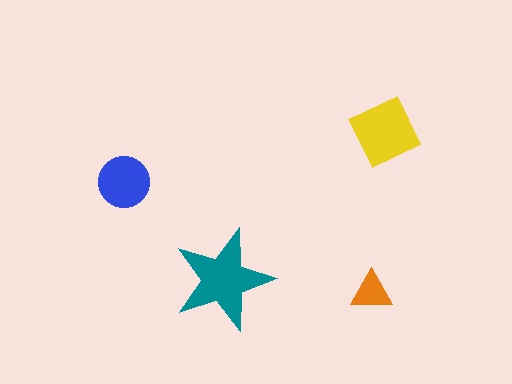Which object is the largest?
The teal star.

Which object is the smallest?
The orange triangle.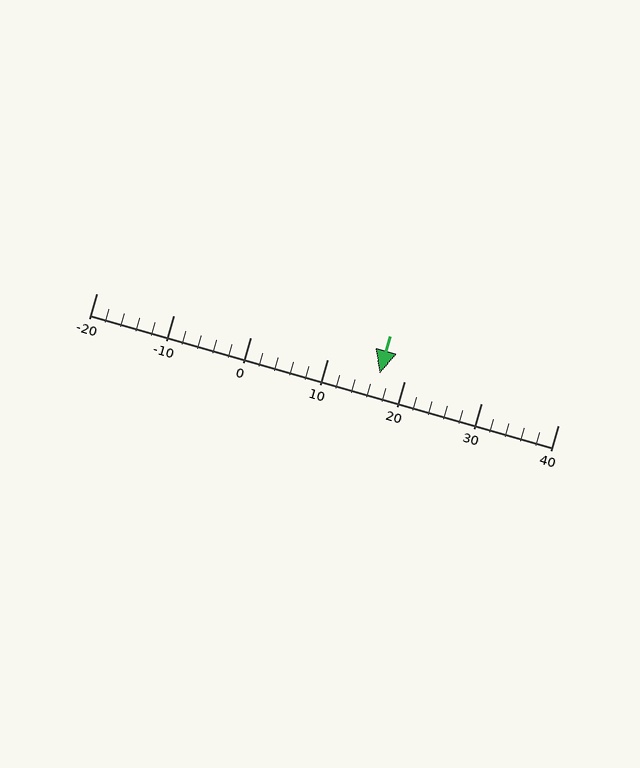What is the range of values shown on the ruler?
The ruler shows values from -20 to 40.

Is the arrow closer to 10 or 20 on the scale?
The arrow is closer to 20.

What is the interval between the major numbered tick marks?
The major tick marks are spaced 10 units apart.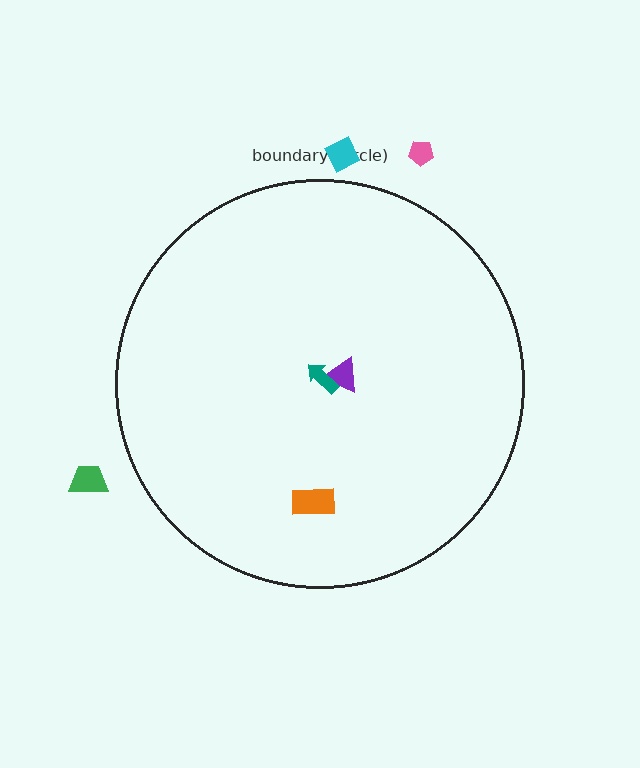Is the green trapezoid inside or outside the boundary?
Outside.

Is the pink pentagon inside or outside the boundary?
Outside.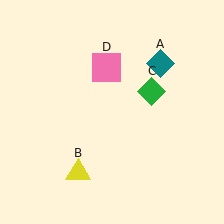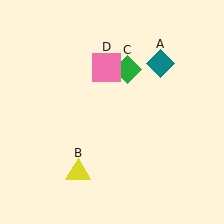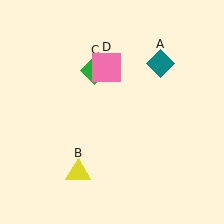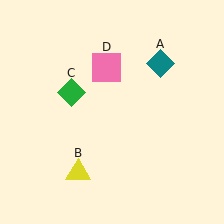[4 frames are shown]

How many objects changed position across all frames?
1 object changed position: green diamond (object C).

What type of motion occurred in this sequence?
The green diamond (object C) rotated counterclockwise around the center of the scene.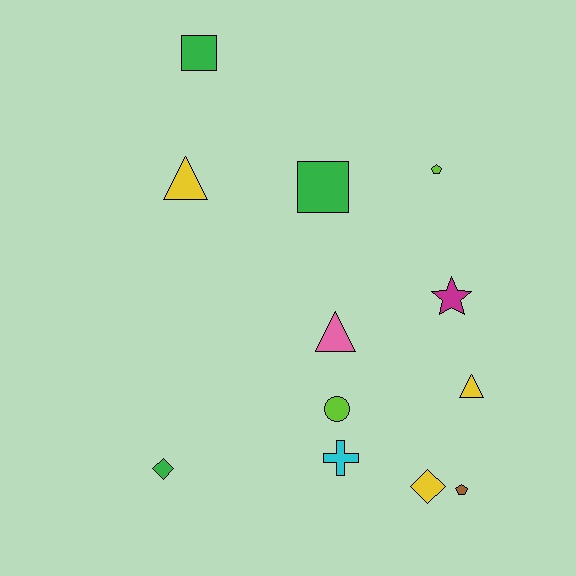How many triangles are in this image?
There are 3 triangles.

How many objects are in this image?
There are 12 objects.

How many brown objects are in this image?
There is 1 brown object.